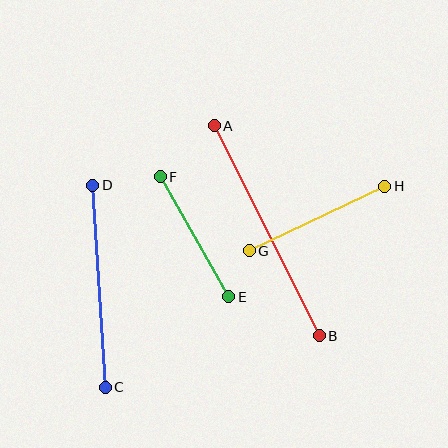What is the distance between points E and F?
The distance is approximately 138 pixels.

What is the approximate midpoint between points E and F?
The midpoint is at approximately (195, 237) pixels.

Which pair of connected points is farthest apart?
Points A and B are farthest apart.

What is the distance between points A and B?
The distance is approximately 235 pixels.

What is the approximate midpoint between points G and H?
The midpoint is at approximately (317, 218) pixels.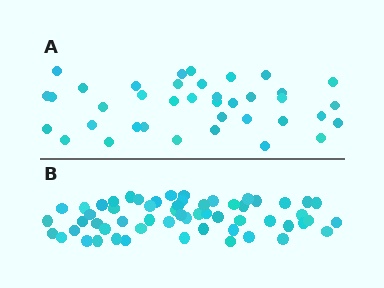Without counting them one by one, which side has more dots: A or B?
Region B (the bottom region) has more dots.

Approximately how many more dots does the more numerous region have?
Region B has approximately 20 more dots than region A.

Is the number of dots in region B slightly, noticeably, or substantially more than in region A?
Region B has substantially more. The ratio is roughly 1.5 to 1.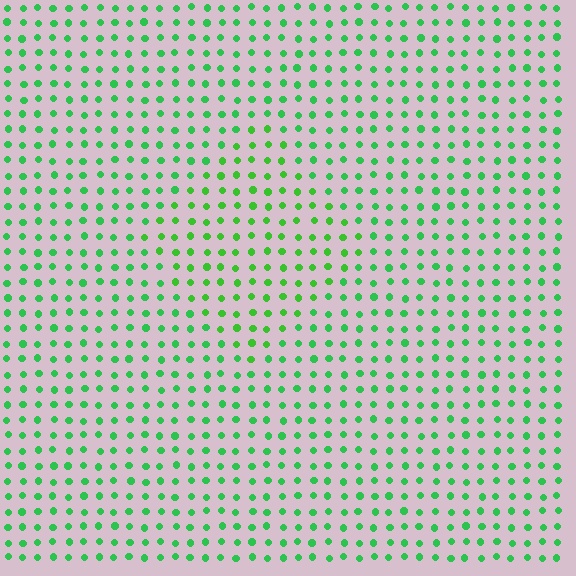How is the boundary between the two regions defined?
The boundary is defined purely by a slight shift in hue (about 18 degrees). Spacing, size, and orientation are identical on both sides.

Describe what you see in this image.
The image is filled with small green elements in a uniform arrangement. A diamond-shaped region is visible where the elements are tinted to a slightly different hue, forming a subtle color boundary.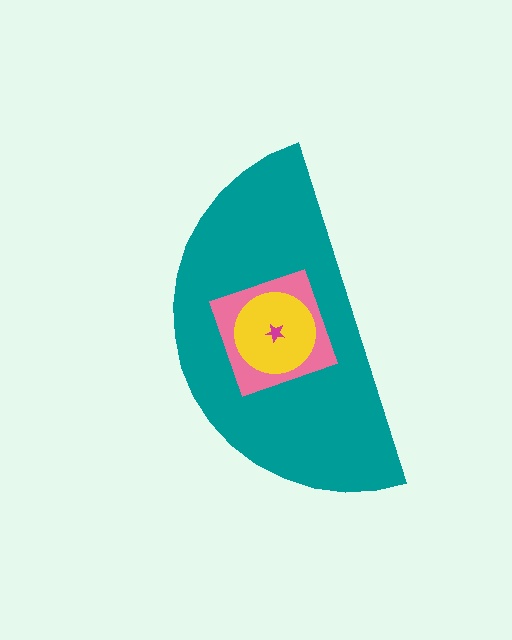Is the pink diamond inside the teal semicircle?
Yes.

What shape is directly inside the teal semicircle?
The pink diamond.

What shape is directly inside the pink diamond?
The yellow circle.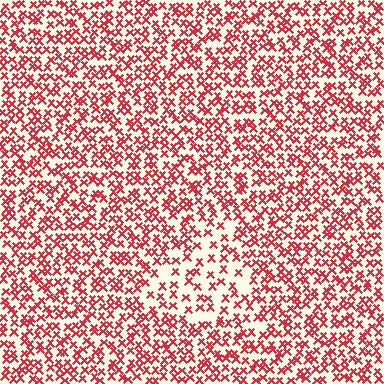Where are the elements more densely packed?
The elements are more densely packed outside the triangle boundary.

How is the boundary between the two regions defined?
The boundary is defined by a change in element density (approximately 1.8x ratio). All elements are the same color, size, and shape.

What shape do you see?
I see a triangle.